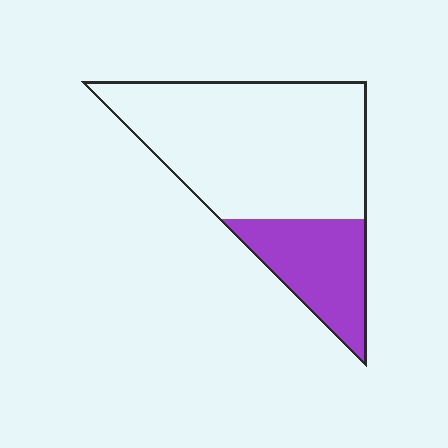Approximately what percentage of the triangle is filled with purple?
Approximately 25%.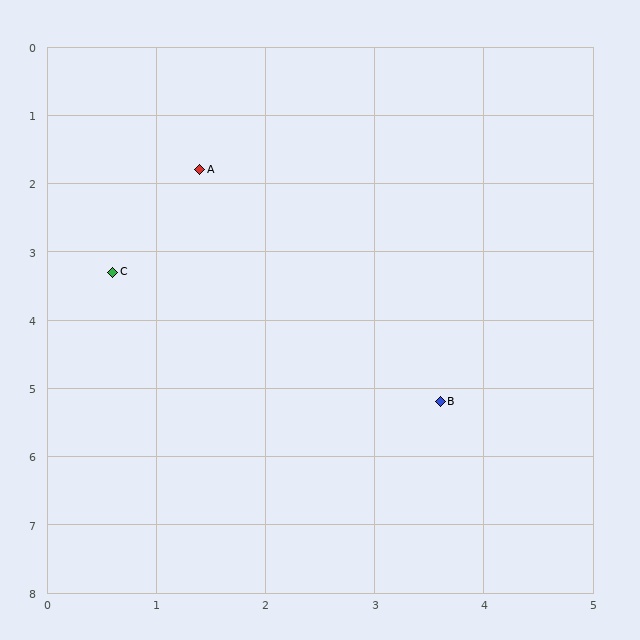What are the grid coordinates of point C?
Point C is at approximately (0.6, 3.3).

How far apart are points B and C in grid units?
Points B and C are about 3.6 grid units apart.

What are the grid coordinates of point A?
Point A is at approximately (1.4, 1.8).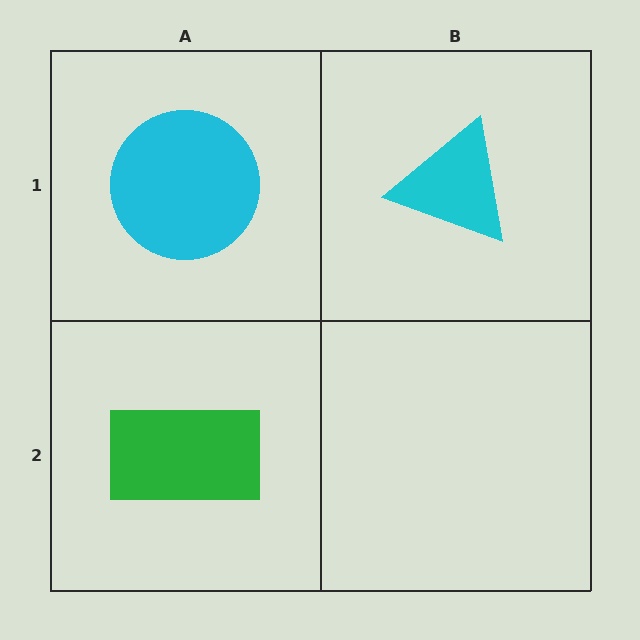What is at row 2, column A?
A green rectangle.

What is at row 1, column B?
A cyan triangle.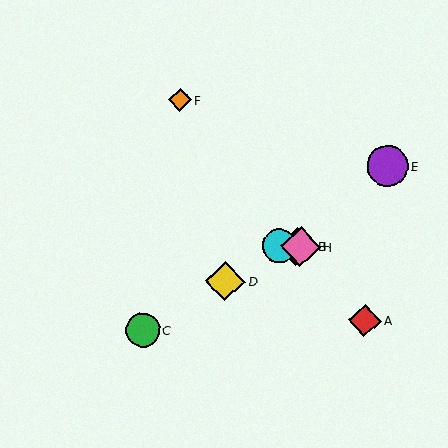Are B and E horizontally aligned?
No, B is at y≈246 and E is at y≈166.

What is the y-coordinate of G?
Object G is at y≈246.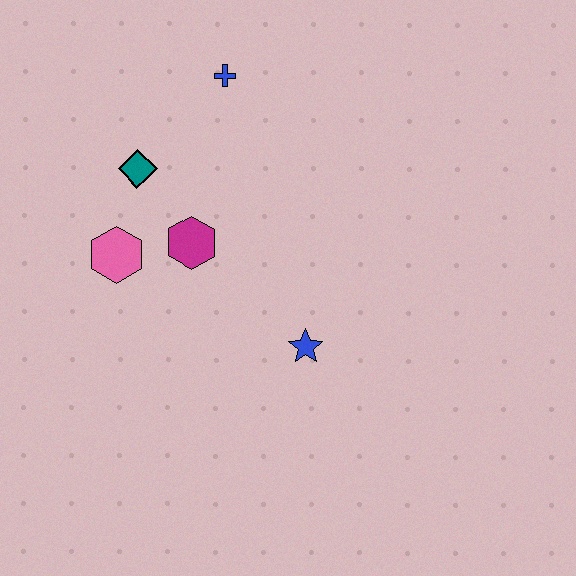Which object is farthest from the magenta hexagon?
The blue cross is farthest from the magenta hexagon.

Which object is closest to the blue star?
The magenta hexagon is closest to the blue star.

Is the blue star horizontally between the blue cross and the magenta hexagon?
No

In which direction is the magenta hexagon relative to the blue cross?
The magenta hexagon is below the blue cross.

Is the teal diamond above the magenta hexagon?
Yes